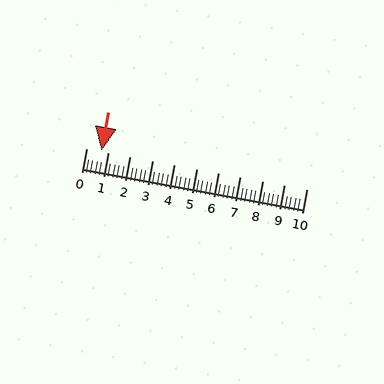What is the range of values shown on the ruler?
The ruler shows values from 0 to 10.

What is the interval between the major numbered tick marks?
The major tick marks are spaced 1 units apart.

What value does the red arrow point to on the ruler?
The red arrow points to approximately 0.7.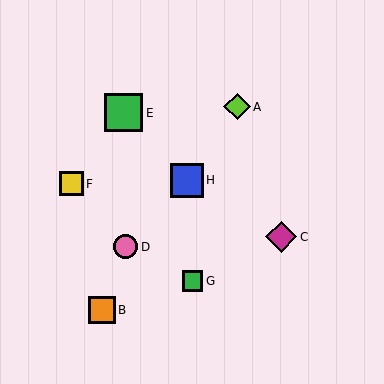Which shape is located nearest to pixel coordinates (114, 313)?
The orange square (labeled B) at (102, 310) is nearest to that location.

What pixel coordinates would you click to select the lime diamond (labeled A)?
Click at (237, 107) to select the lime diamond A.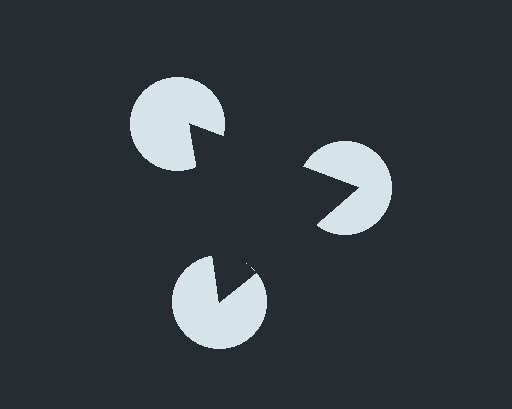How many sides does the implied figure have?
3 sides.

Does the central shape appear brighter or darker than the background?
It typically appears slightly darker than the background, even though no actual brightness change is drawn.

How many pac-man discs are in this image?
There are 3 — one at each vertex of the illusory triangle.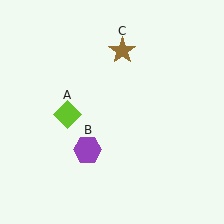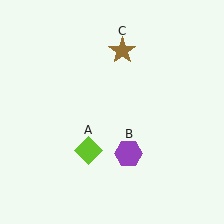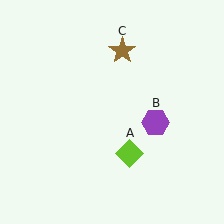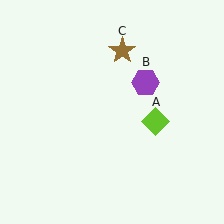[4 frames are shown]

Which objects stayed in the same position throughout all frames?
Brown star (object C) remained stationary.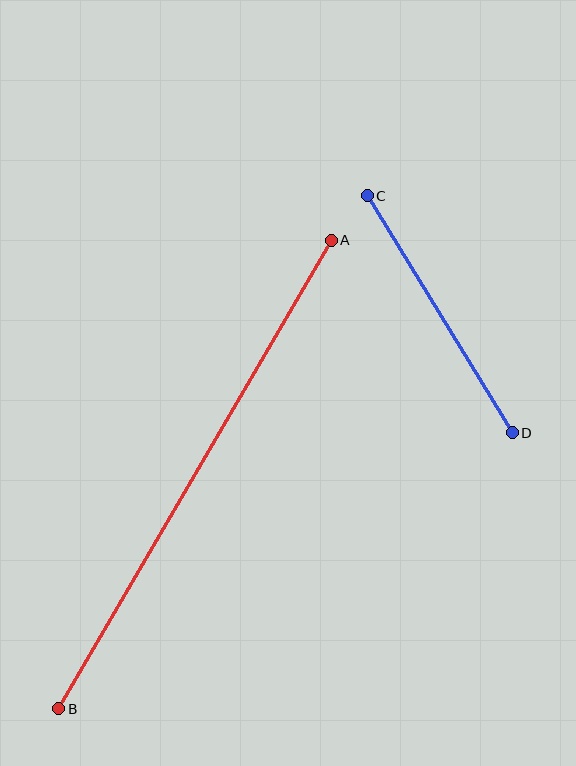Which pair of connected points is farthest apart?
Points A and B are farthest apart.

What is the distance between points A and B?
The distance is approximately 542 pixels.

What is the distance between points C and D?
The distance is approximately 278 pixels.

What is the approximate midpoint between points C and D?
The midpoint is at approximately (440, 314) pixels.